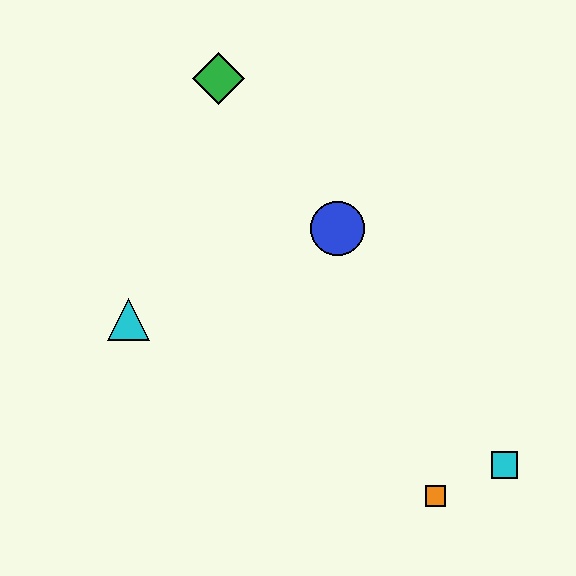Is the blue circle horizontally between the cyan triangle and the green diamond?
No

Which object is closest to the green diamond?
The blue circle is closest to the green diamond.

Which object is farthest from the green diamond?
The cyan square is farthest from the green diamond.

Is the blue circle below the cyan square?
No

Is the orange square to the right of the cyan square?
No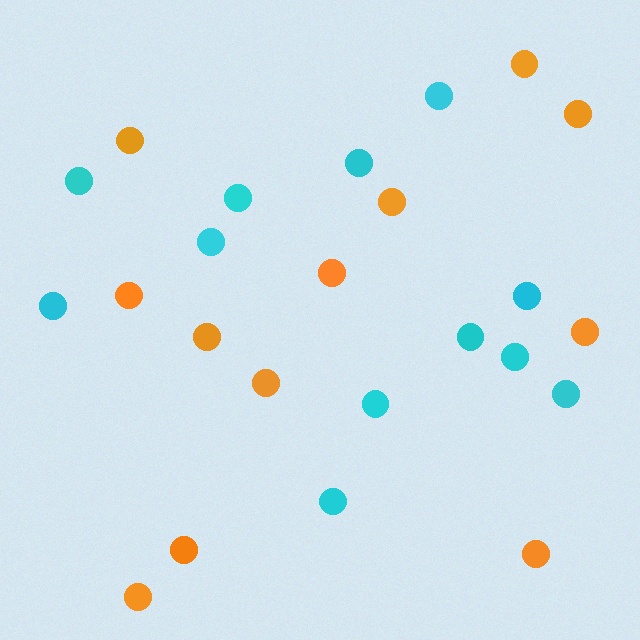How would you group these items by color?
There are 2 groups: one group of cyan circles (12) and one group of orange circles (12).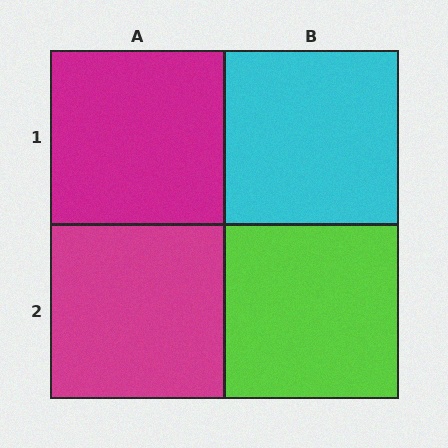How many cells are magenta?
2 cells are magenta.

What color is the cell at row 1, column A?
Magenta.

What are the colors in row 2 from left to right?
Magenta, lime.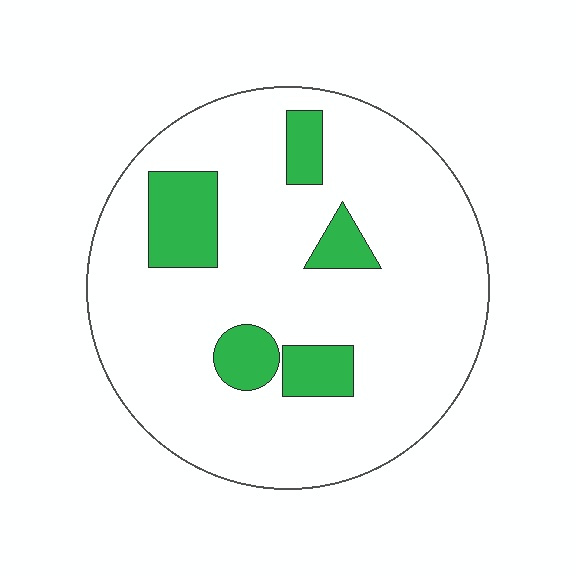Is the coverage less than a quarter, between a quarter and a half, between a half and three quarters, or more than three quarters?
Less than a quarter.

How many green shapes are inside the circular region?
5.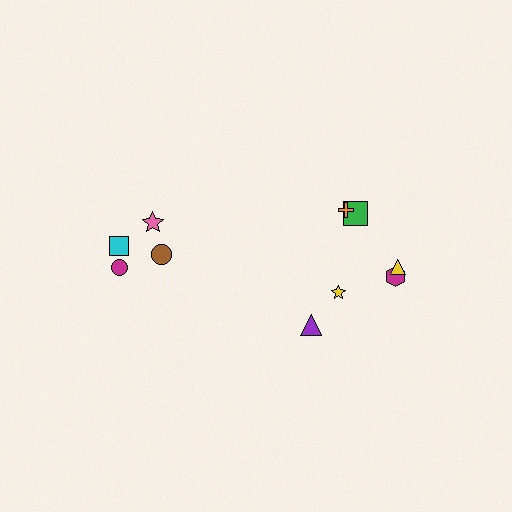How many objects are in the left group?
There are 4 objects.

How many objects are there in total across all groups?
There are 10 objects.